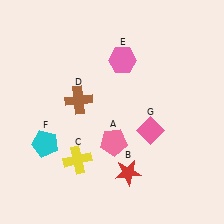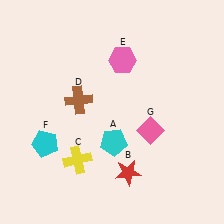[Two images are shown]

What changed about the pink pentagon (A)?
In Image 1, A is pink. In Image 2, it changed to cyan.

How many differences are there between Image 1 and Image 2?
There is 1 difference between the two images.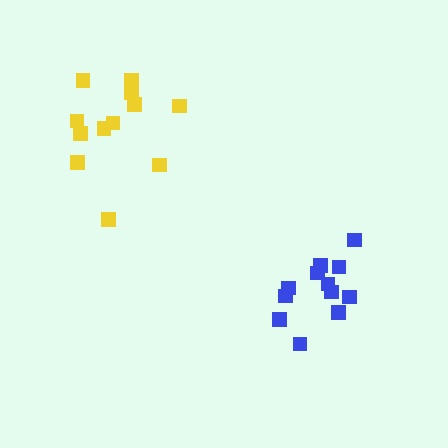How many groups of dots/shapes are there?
There are 2 groups.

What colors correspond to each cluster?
The clusters are colored: blue, yellow.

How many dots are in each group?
Group 1: 12 dots, Group 2: 12 dots (24 total).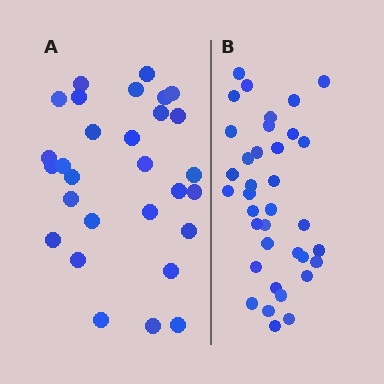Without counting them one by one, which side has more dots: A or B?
Region B (the right region) has more dots.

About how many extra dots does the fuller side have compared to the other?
Region B has roughly 8 or so more dots than region A.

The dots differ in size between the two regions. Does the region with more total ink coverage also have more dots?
No. Region A has more total ink coverage because its dots are larger, but region B actually contains more individual dots. Total area can be misleading — the number of items is what matters here.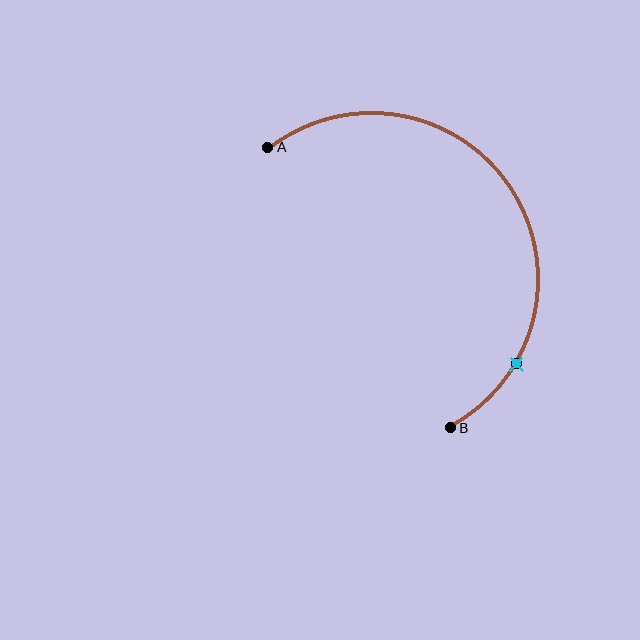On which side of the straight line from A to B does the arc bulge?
The arc bulges to the right of the straight line connecting A and B.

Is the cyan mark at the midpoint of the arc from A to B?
No. The cyan mark lies on the arc but is closer to endpoint B. The arc midpoint would be at the point on the curve equidistant along the arc from both A and B.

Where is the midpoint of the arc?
The arc midpoint is the point on the curve farthest from the straight line joining A and B. It sits to the right of that line.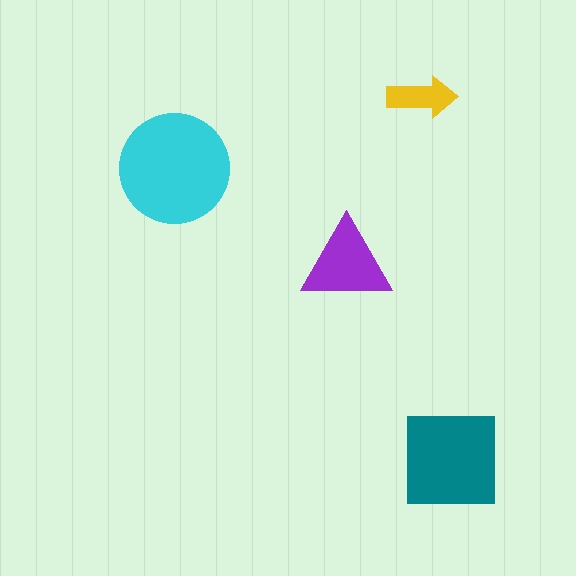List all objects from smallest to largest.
The yellow arrow, the purple triangle, the teal square, the cyan circle.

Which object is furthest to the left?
The cyan circle is leftmost.